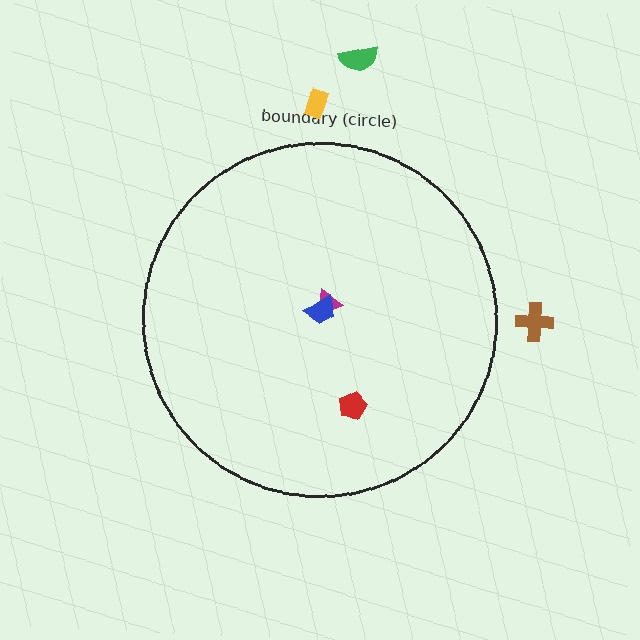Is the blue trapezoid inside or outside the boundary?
Inside.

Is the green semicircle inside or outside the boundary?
Outside.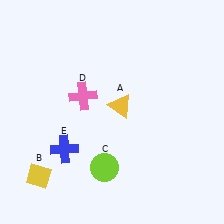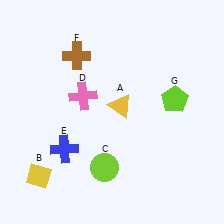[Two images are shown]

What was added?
A brown cross (F), a lime pentagon (G) were added in Image 2.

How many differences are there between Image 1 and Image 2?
There are 2 differences between the two images.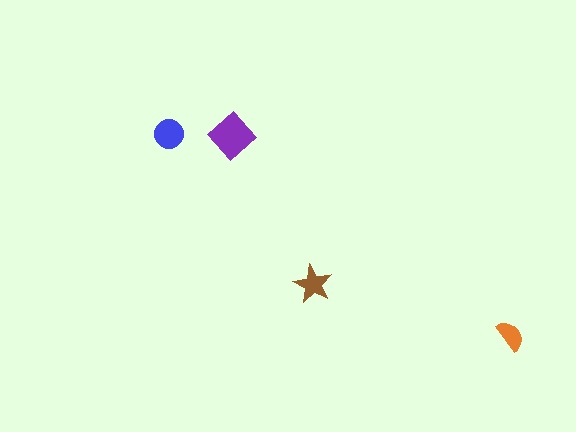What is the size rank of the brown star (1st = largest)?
3rd.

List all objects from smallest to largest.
The orange semicircle, the brown star, the blue circle, the purple diamond.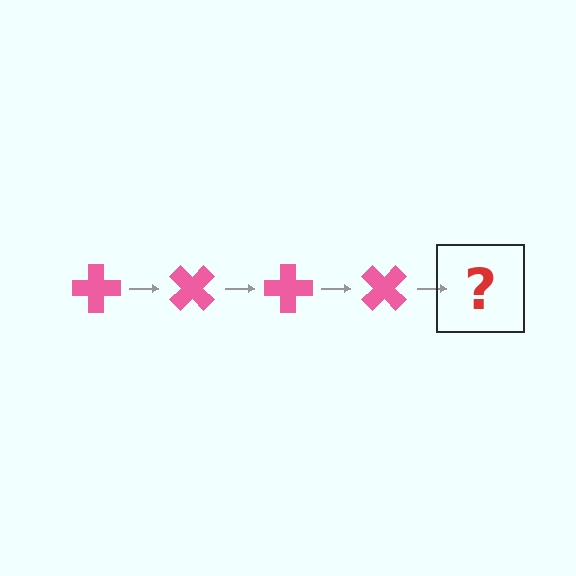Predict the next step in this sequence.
The next step is a pink cross rotated 180 degrees.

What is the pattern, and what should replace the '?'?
The pattern is that the cross rotates 45 degrees each step. The '?' should be a pink cross rotated 180 degrees.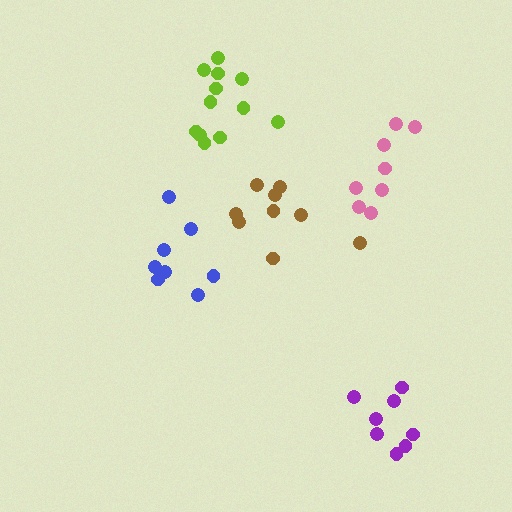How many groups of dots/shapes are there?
There are 5 groups.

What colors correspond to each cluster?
The clusters are colored: brown, lime, purple, pink, blue.